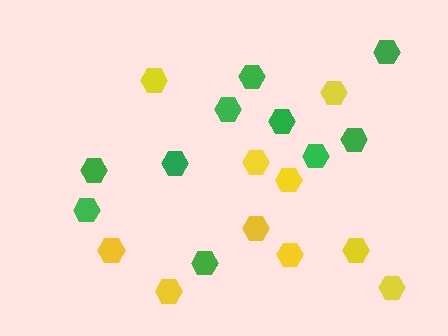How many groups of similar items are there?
There are 2 groups: one group of green hexagons (10) and one group of yellow hexagons (10).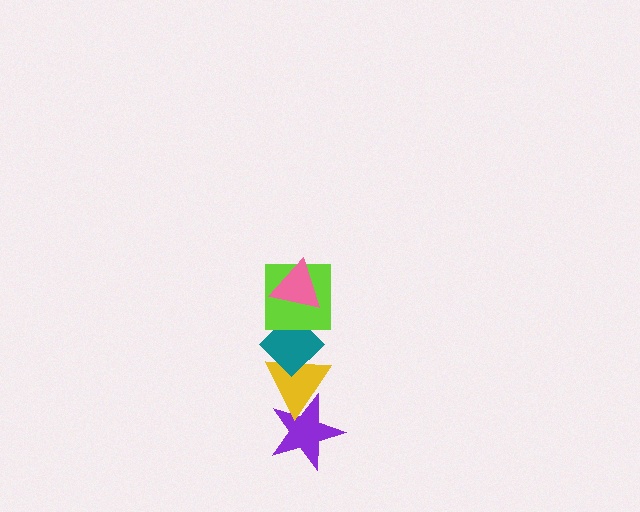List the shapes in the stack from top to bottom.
From top to bottom: the pink triangle, the lime square, the teal diamond, the yellow triangle, the purple star.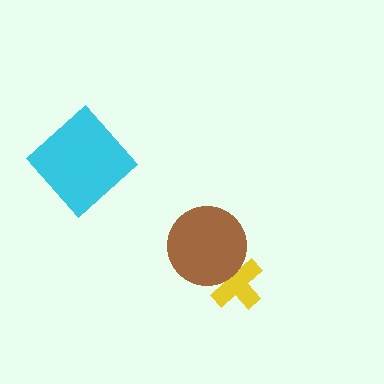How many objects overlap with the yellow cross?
1 object overlaps with the yellow cross.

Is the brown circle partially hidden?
No, no other shape covers it.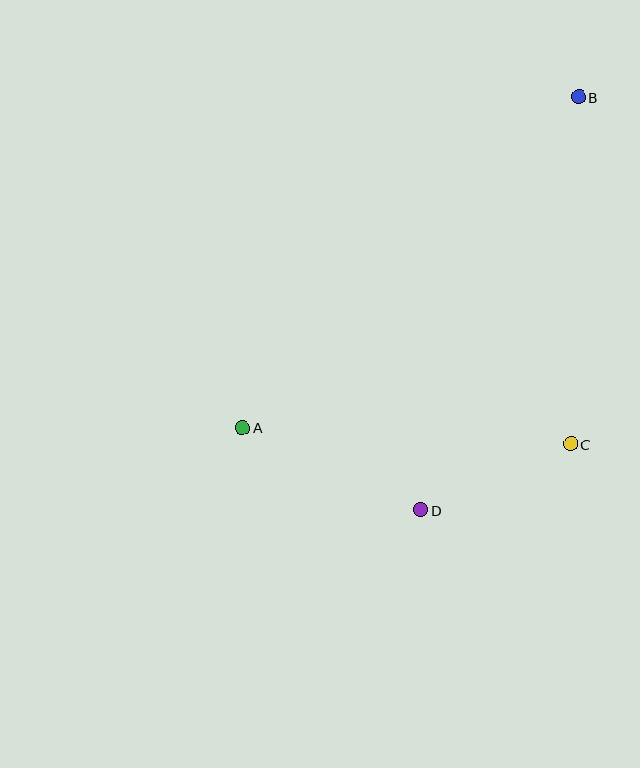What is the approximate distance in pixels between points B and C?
The distance between B and C is approximately 347 pixels.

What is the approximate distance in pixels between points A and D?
The distance between A and D is approximately 196 pixels.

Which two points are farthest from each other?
Points A and B are farthest from each other.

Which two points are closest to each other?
Points C and D are closest to each other.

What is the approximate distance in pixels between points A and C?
The distance between A and C is approximately 328 pixels.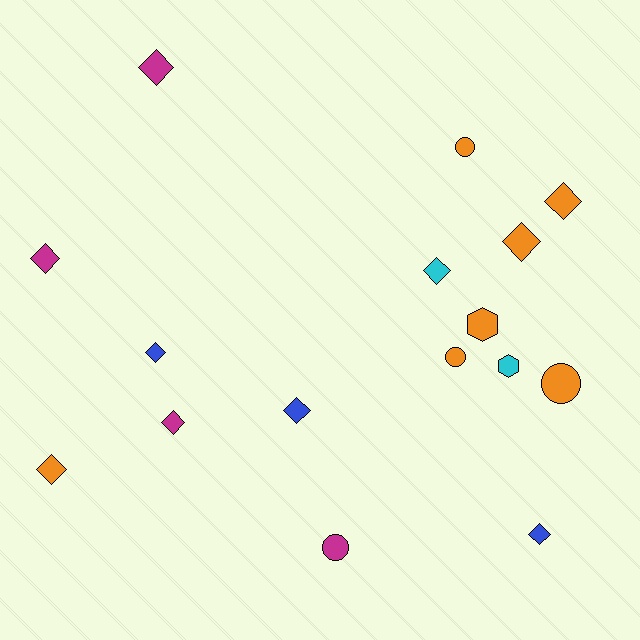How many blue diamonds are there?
There are 3 blue diamonds.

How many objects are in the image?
There are 16 objects.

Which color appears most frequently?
Orange, with 7 objects.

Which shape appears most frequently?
Diamond, with 10 objects.